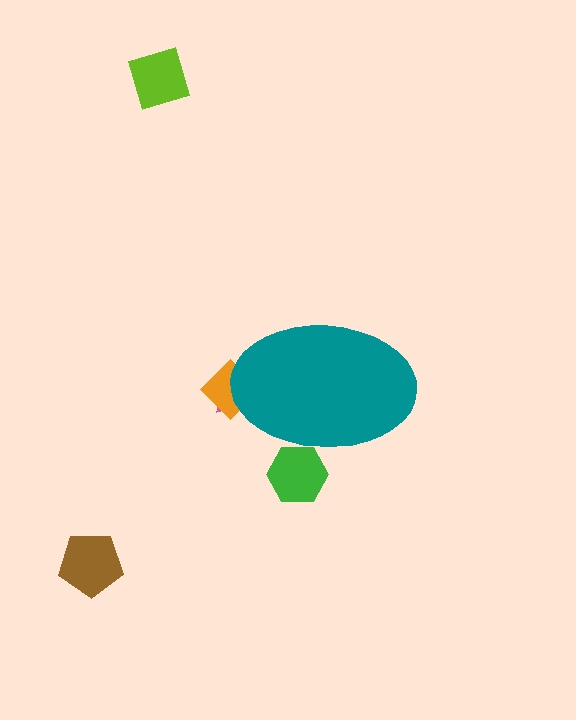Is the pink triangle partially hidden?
Yes, the pink triangle is partially hidden behind the teal ellipse.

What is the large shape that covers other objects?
A teal ellipse.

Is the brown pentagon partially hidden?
No, the brown pentagon is fully visible.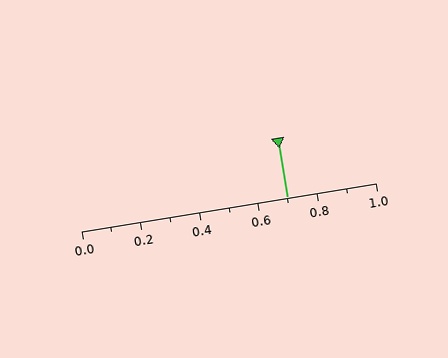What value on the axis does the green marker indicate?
The marker indicates approximately 0.7.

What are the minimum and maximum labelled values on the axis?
The axis runs from 0.0 to 1.0.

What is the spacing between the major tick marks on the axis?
The major ticks are spaced 0.2 apart.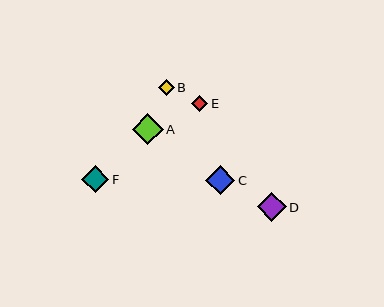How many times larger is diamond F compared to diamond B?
Diamond F is approximately 1.7 times the size of diamond B.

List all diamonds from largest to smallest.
From largest to smallest: A, C, D, F, E, B.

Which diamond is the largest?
Diamond A is the largest with a size of approximately 31 pixels.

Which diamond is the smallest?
Diamond B is the smallest with a size of approximately 16 pixels.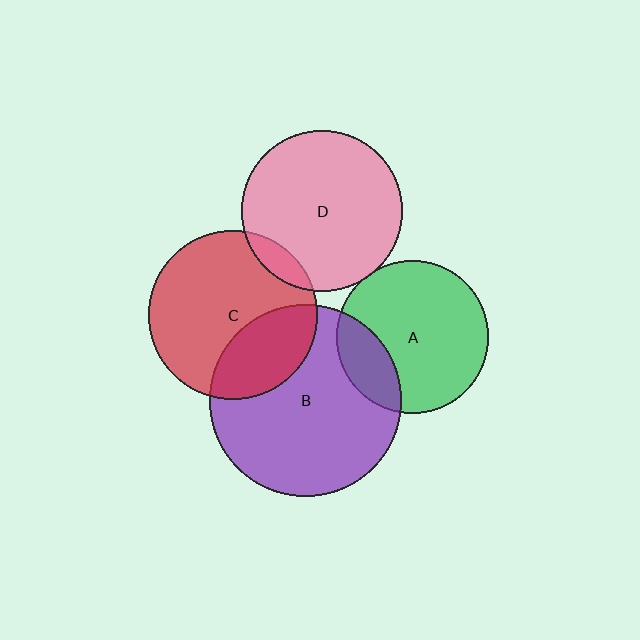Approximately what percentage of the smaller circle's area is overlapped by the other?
Approximately 30%.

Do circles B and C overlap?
Yes.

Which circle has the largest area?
Circle B (purple).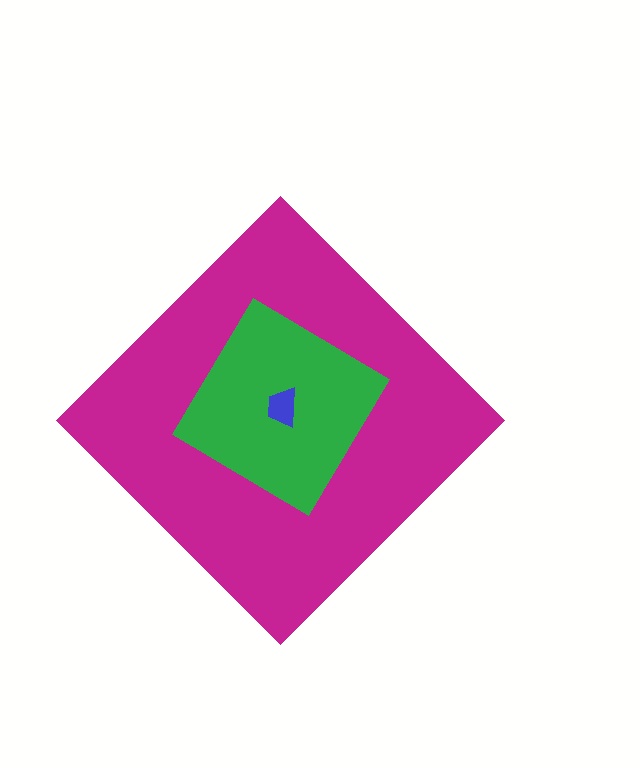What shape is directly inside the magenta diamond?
The green diamond.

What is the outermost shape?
The magenta diamond.